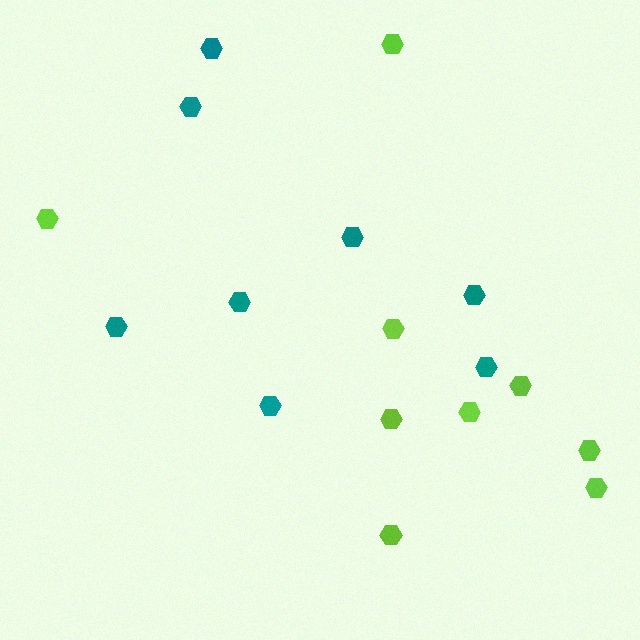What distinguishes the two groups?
There are 2 groups: one group of lime hexagons (9) and one group of teal hexagons (8).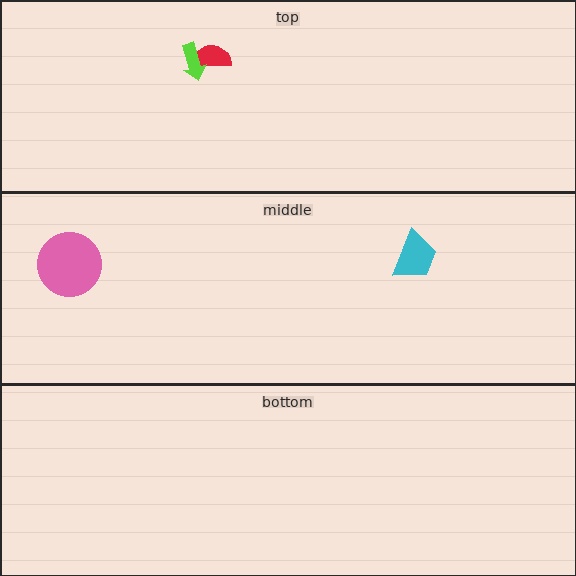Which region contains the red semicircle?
The top region.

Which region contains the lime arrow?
The top region.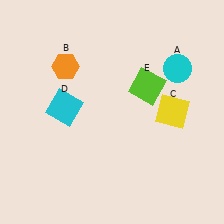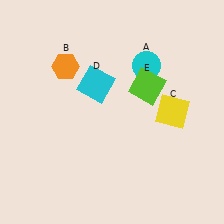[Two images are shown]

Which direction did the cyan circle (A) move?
The cyan circle (A) moved left.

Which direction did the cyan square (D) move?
The cyan square (D) moved right.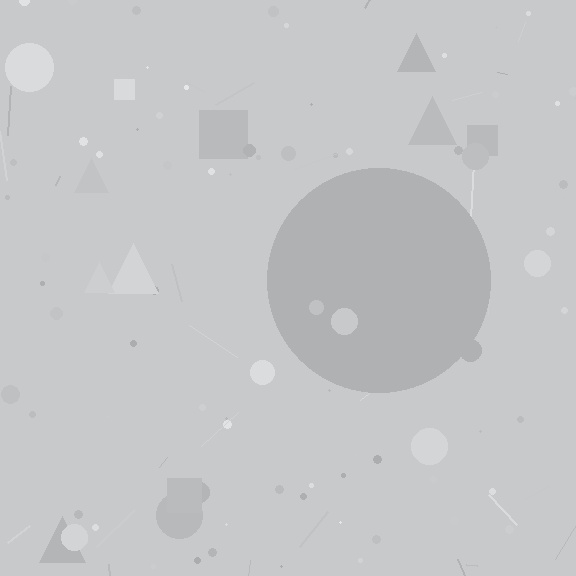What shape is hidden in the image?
A circle is hidden in the image.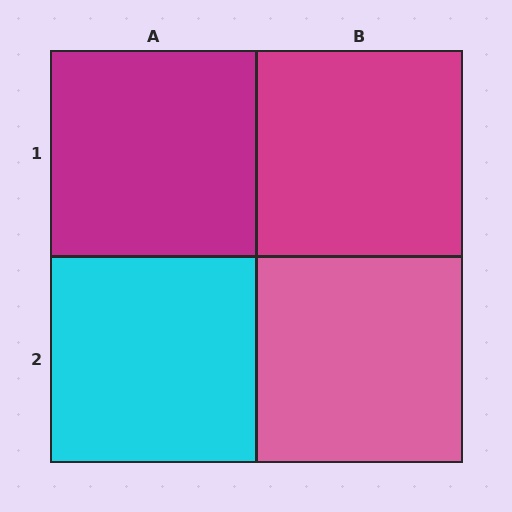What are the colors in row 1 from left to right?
Magenta, magenta.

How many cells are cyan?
1 cell is cyan.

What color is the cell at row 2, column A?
Cyan.